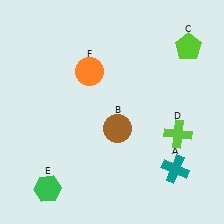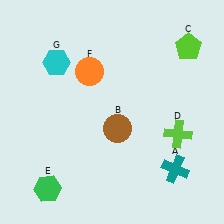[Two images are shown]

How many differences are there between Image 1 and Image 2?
There is 1 difference between the two images.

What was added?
A cyan hexagon (G) was added in Image 2.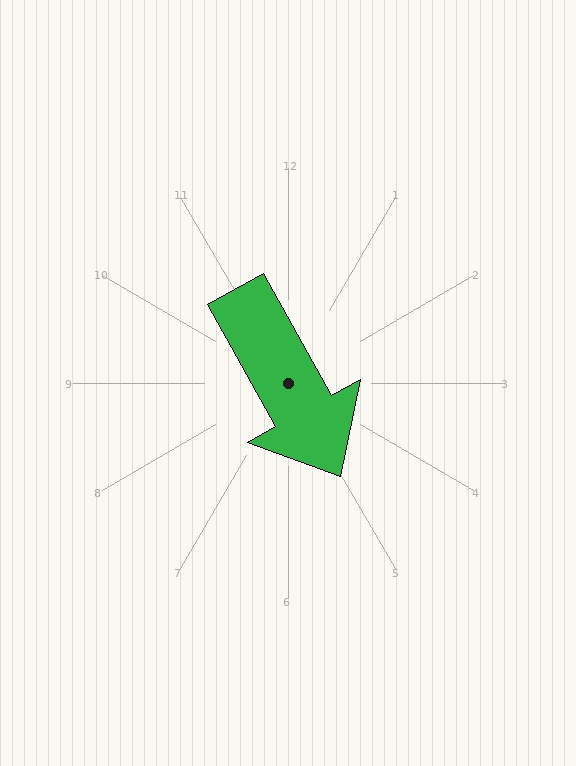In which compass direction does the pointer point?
Southeast.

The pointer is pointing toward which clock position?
Roughly 5 o'clock.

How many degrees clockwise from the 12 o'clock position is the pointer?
Approximately 151 degrees.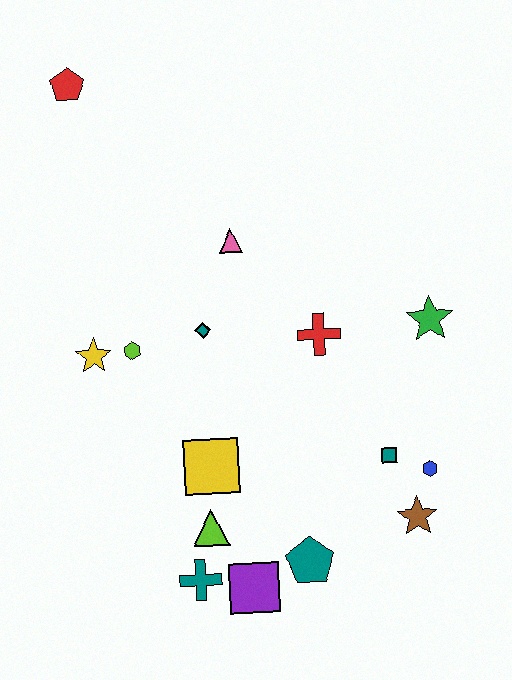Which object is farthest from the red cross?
The red pentagon is farthest from the red cross.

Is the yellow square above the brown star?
Yes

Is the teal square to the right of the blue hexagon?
No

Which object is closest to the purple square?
The teal cross is closest to the purple square.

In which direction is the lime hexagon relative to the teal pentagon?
The lime hexagon is above the teal pentagon.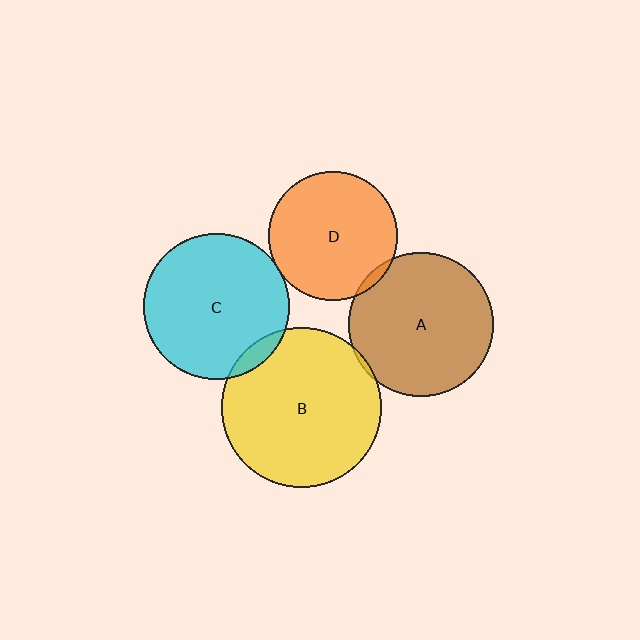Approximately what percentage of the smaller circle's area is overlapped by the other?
Approximately 5%.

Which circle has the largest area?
Circle B (yellow).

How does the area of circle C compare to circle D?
Approximately 1.3 times.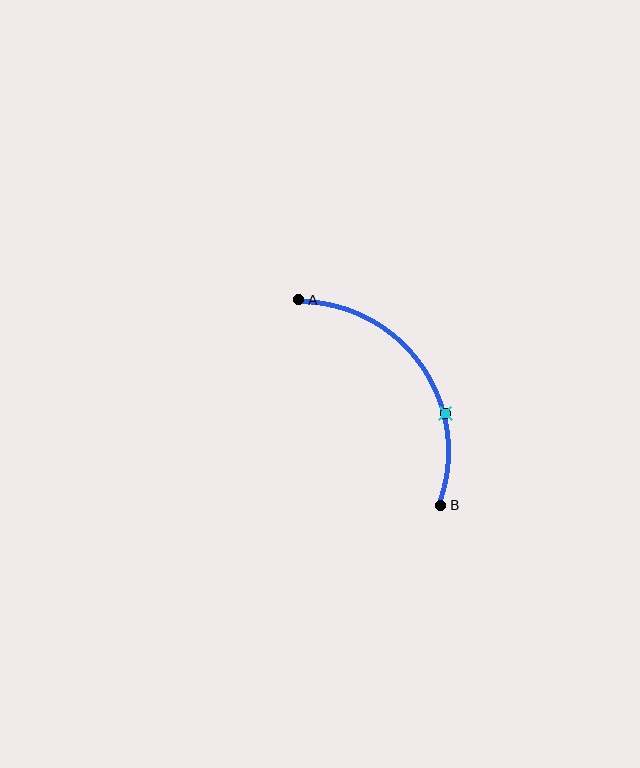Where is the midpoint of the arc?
The arc midpoint is the point on the curve farthest from the straight line joining A and B. It sits above and to the right of that line.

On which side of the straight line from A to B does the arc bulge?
The arc bulges above and to the right of the straight line connecting A and B.